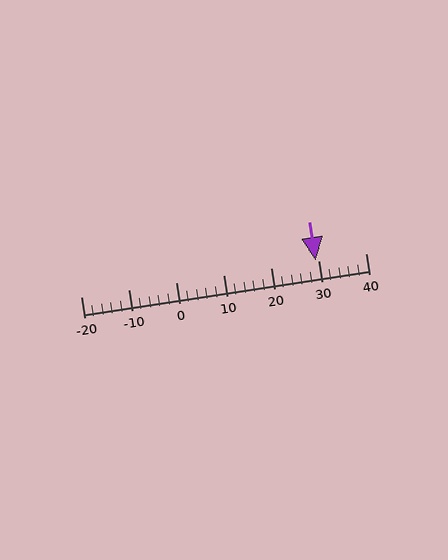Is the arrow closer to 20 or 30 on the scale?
The arrow is closer to 30.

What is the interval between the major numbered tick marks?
The major tick marks are spaced 10 units apart.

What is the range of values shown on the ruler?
The ruler shows values from -20 to 40.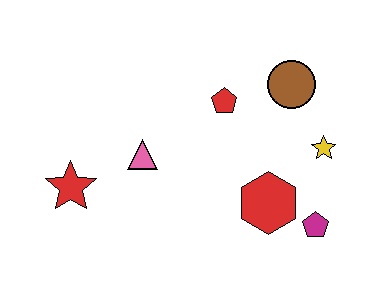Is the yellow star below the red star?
No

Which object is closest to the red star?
The pink triangle is closest to the red star.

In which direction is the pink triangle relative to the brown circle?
The pink triangle is to the left of the brown circle.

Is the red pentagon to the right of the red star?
Yes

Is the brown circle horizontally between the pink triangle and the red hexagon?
No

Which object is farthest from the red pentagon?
The red star is farthest from the red pentagon.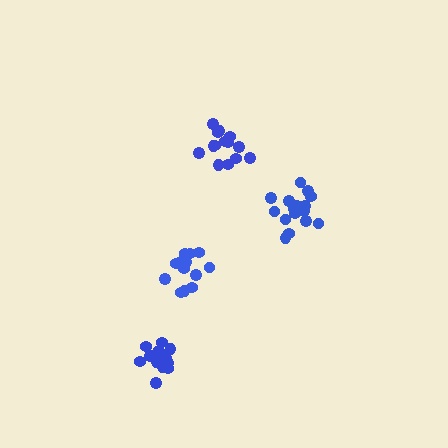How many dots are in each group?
Group 1: 13 dots, Group 2: 17 dots, Group 3: 14 dots, Group 4: 17 dots (61 total).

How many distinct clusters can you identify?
There are 4 distinct clusters.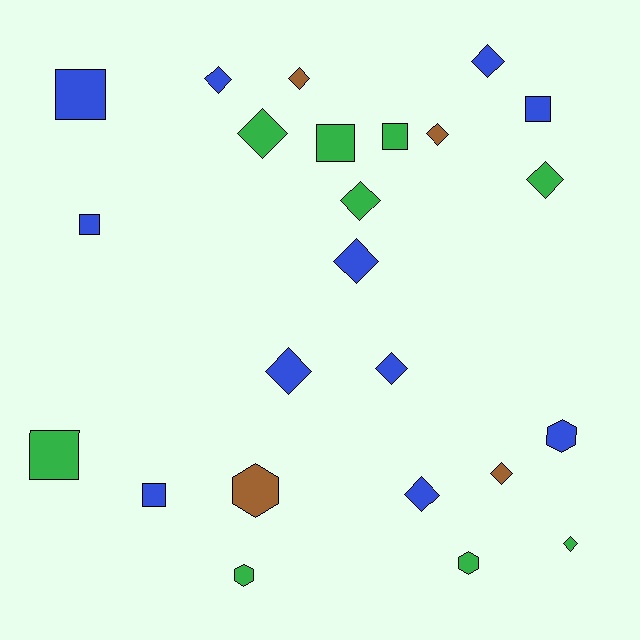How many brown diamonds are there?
There are 3 brown diamonds.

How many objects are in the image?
There are 24 objects.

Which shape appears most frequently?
Diamond, with 13 objects.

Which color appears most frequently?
Blue, with 11 objects.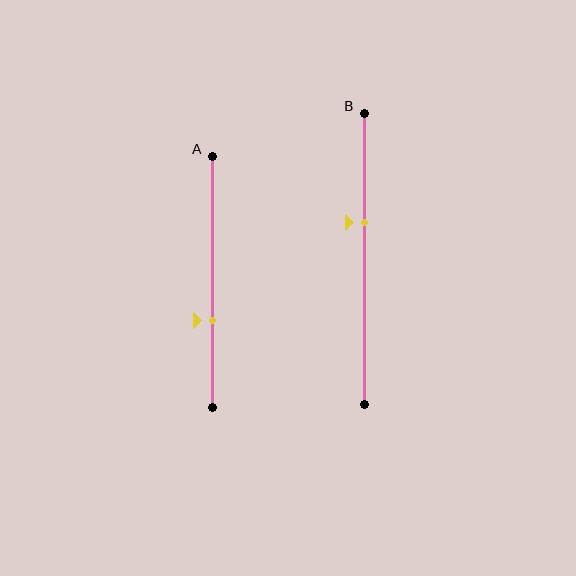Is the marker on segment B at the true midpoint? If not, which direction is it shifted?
No, the marker on segment B is shifted upward by about 12% of the segment length.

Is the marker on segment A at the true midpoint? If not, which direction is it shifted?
No, the marker on segment A is shifted downward by about 15% of the segment length.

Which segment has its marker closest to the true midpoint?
Segment B has its marker closest to the true midpoint.